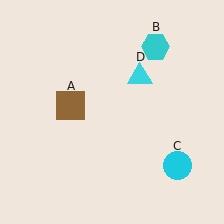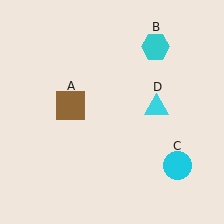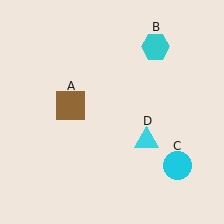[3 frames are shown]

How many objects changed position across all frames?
1 object changed position: cyan triangle (object D).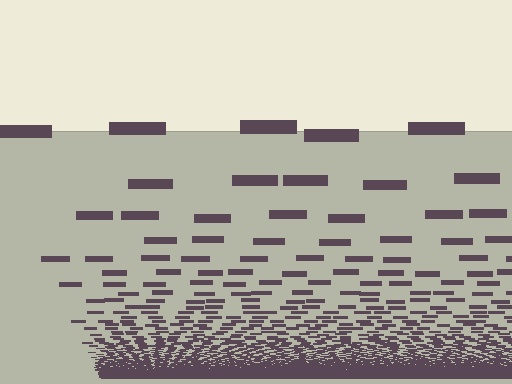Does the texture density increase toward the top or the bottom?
Density increases toward the bottom.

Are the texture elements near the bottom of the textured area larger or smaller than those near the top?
Smaller. The gradient is inverted — elements near the bottom are smaller and denser.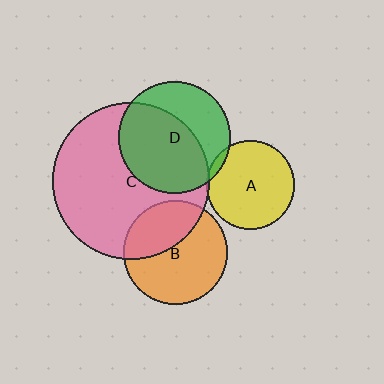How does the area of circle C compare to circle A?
Approximately 3.1 times.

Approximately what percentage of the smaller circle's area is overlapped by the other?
Approximately 5%.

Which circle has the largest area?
Circle C (pink).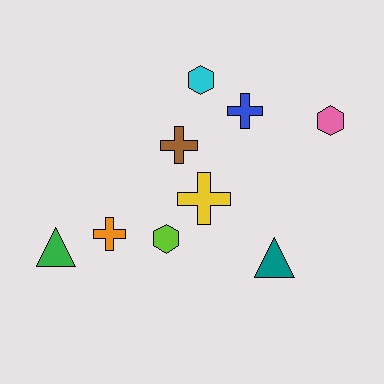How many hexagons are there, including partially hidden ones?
There are 3 hexagons.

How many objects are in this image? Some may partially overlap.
There are 9 objects.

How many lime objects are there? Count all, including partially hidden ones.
There is 1 lime object.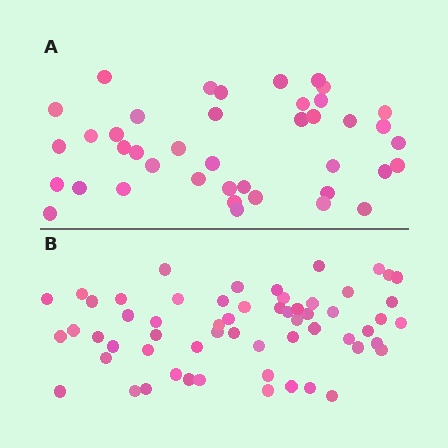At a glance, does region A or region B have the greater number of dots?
Region B (the bottom region) has more dots.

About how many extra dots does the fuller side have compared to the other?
Region B has approximately 20 more dots than region A.